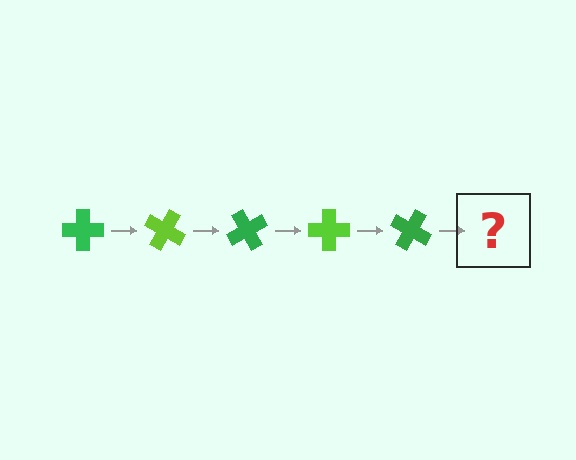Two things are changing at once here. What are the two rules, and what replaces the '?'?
The two rules are that it rotates 30 degrees each step and the color cycles through green and lime. The '?' should be a lime cross, rotated 150 degrees from the start.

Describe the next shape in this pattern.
It should be a lime cross, rotated 150 degrees from the start.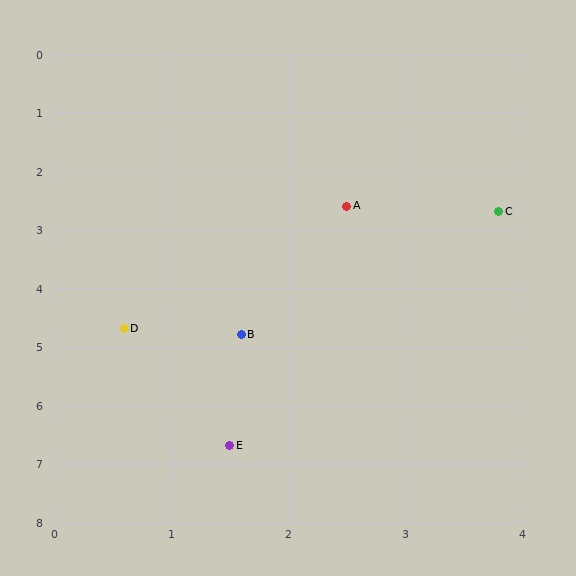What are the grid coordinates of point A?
Point A is at approximately (2.5, 2.6).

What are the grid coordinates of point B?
Point B is at approximately (1.6, 4.8).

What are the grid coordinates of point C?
Point C is at approximately (3.8, 2.7).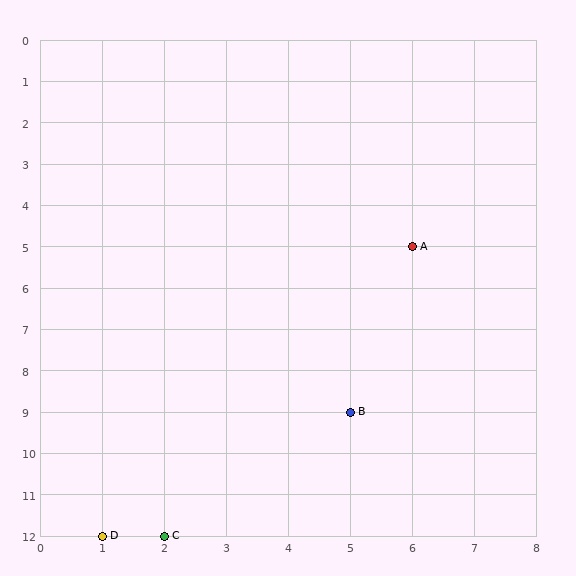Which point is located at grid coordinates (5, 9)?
Point B is at (5, 9).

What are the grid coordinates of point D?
Point D is at grid coordinates (1, 12).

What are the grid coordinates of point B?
Point B is at grid coordinates (5, 9).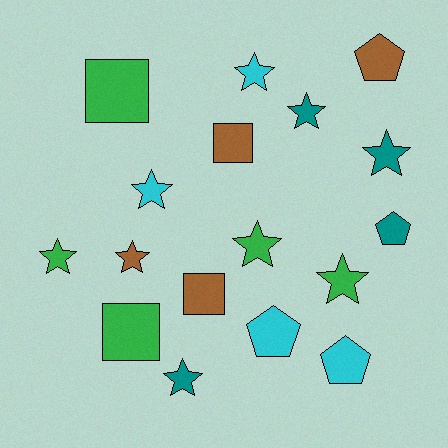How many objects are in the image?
There are 17 objects.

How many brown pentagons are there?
There is 1 brown pentagon.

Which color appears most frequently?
Green, with 5 objects.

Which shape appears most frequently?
Star, with 9 objects.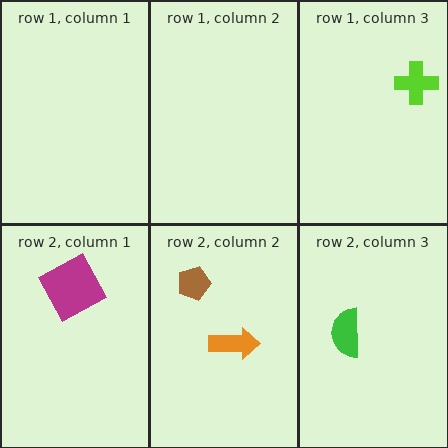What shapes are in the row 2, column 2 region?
The brown pentagon, the orange arrow.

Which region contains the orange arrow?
The row 2, column 2 region.